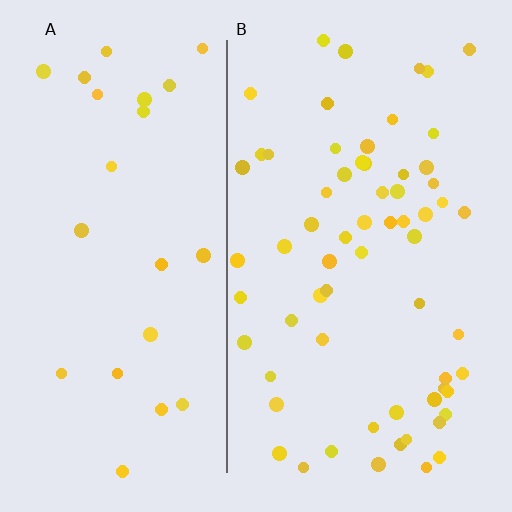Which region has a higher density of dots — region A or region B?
B (the right).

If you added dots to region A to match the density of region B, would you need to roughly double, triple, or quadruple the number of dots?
Approximately triple.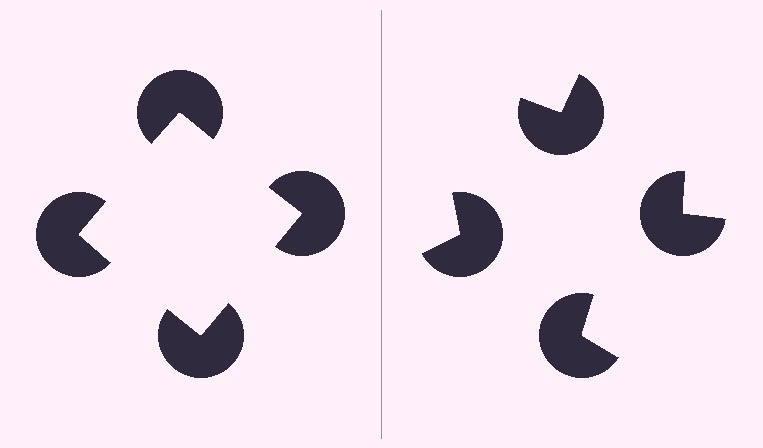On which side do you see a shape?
An illusory square appears on the left side. On the right side the wedge cuts are rotated, so no coherent shape forms.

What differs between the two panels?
The pac-man discs are positioned identically on both sides; only the wedge orientations differ. On the left they align to a square; on the right they are misaligned.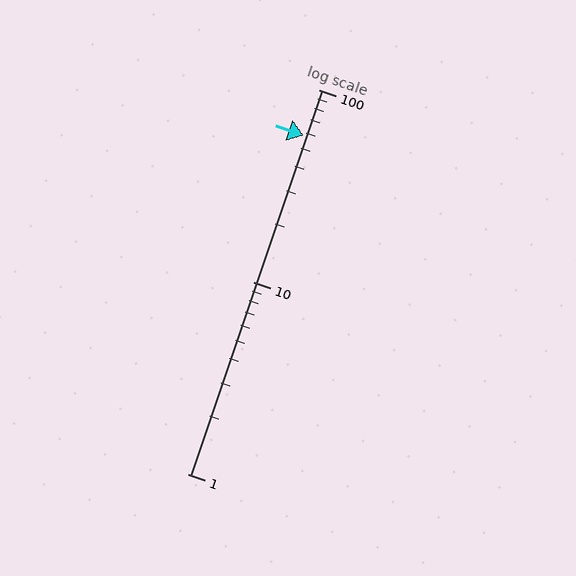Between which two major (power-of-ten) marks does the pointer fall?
The pointer is between 10 and 100.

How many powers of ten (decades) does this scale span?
The scale spans 2 decades, from 1 to 100.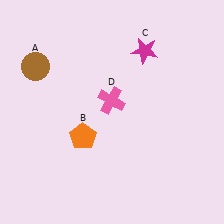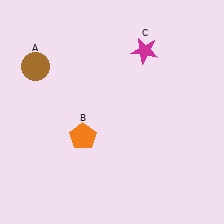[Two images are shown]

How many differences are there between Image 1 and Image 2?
There is 1 difference between the two images.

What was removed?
The pink cross (D) was removed in Image 2.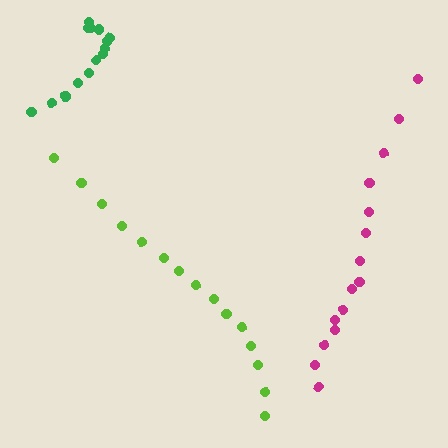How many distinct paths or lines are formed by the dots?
There are 3 distinct paths.